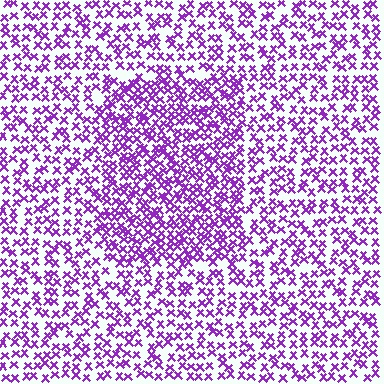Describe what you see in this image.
The image contains small purple elements arranged at two different densities. A rectangle-shaped region is visible where the elements are more densely packed than the surrounding area.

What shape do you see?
I see a rectangle.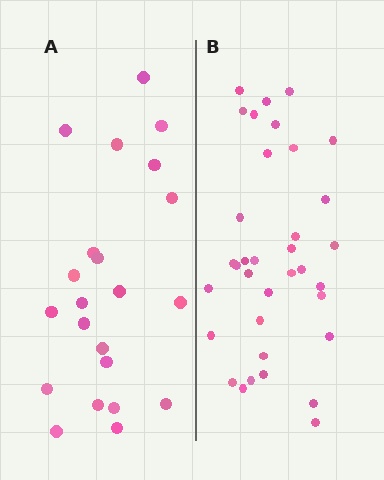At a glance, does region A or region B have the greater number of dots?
Region B (the right region) has more dots.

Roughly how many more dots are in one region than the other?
Region B has approximately 15 more dots than region A.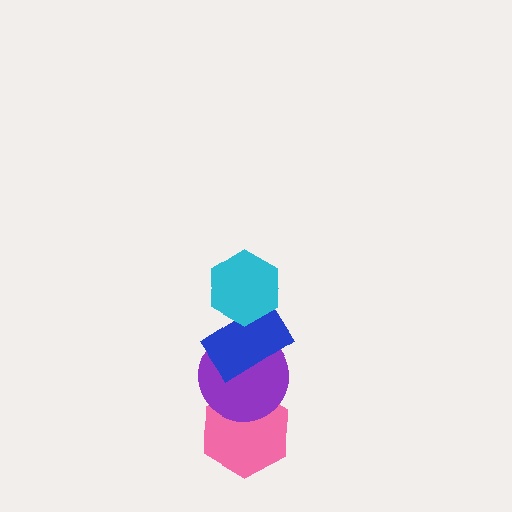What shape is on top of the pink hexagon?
The purple circle is on top of the pink hexagon.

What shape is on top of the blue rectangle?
The cyan hexagon is on top of the blue rectangle.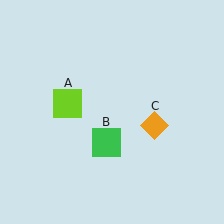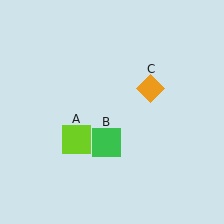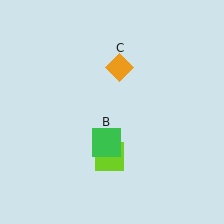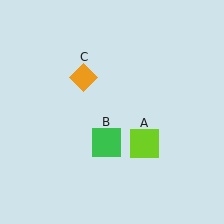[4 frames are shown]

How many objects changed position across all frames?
2 objects changed position: lime square (object A), orange diamond (object C).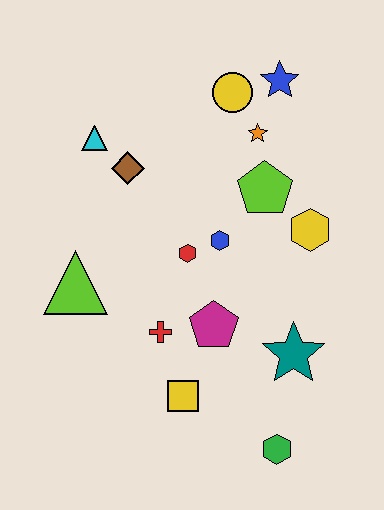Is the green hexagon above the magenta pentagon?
No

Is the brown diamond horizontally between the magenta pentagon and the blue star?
No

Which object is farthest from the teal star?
The cyan triangle is farthest from the teal star.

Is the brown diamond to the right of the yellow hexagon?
No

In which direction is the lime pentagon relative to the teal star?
The lime pentagon is above the teal star.